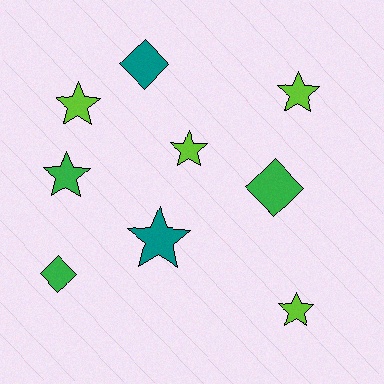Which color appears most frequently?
Lime, with 4 objects.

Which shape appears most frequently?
Star, with 6 objects.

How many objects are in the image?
There are 9 objects.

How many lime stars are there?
There are 4 lime stars.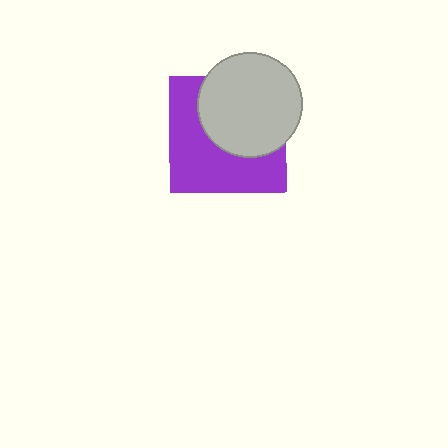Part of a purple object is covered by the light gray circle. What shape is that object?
It is a square.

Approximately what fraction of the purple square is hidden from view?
Roughly 47% of the purple square is hidden behind the light gray circle.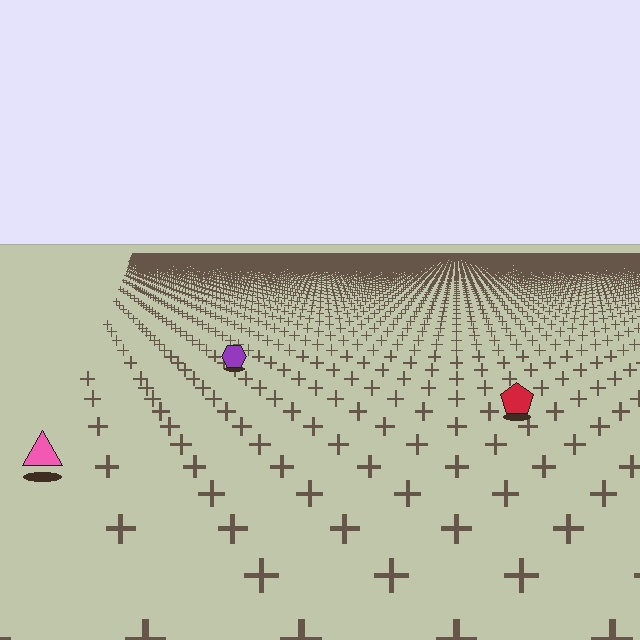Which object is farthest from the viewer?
The purple hexagon is farthest from the viewer. It appears smaller and the ground texture around it is denser.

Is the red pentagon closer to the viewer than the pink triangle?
No. The pink triangle is closer — you can tell from the texture gradient: the ground texture is coarser near it.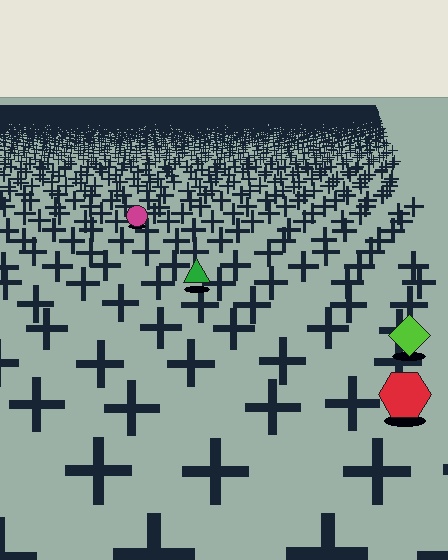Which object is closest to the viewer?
The red hexagon is closest. The texture marks near it are larger and more spread out.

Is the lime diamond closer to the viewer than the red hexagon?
No. The red hexagon is closer — you can tell from the texture gradient: the ground texture is coarser near it.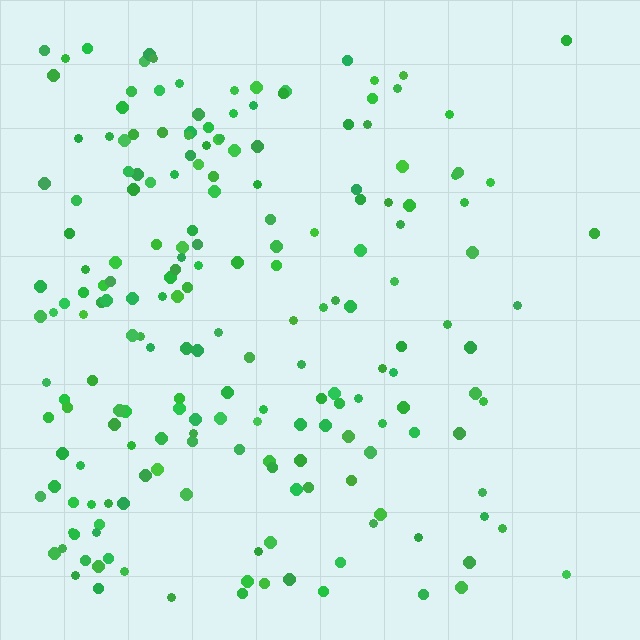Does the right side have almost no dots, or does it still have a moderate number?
Still a moderate number, just noticeably fewer than the left.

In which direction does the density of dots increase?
From right to left, with the left side densest.